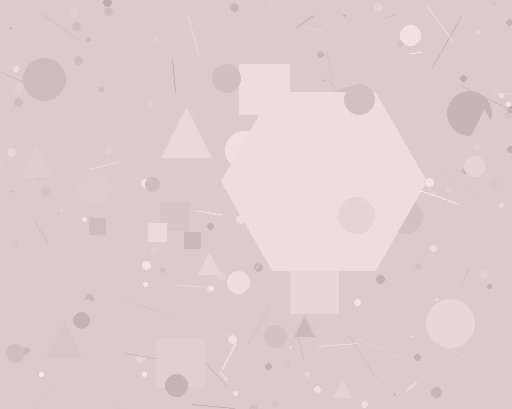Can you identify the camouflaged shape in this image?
The camouflaged shape is a hexagon.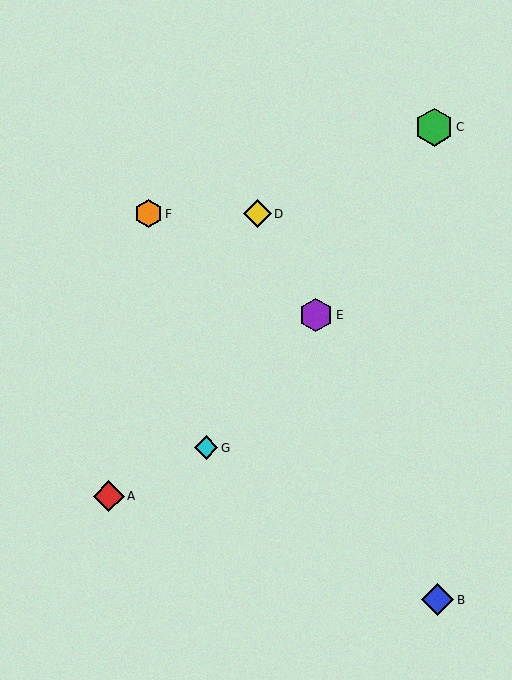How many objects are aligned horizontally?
2 objects (D, F) are aligned horizontally.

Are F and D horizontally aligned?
Yes, both are at y≈214.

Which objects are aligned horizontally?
Objects D, F are aligned horizontally.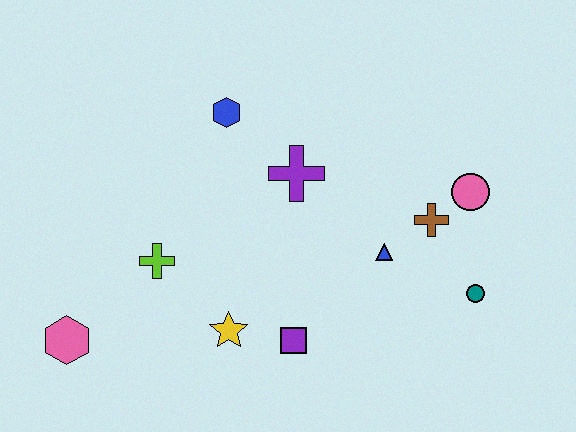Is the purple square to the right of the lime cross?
Yes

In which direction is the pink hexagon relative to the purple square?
The pink hexagon is to the left of the purple square.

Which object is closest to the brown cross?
The pink circle is closest to the brown cross.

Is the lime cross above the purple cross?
No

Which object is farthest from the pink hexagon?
The pink circle is farthest from the pink hexagon.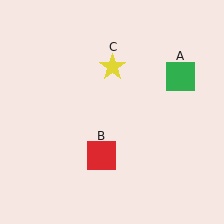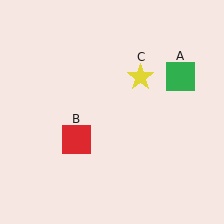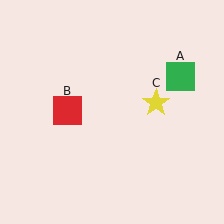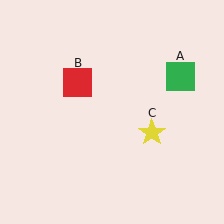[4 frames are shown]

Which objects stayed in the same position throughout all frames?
Green square (object A) remained stationary.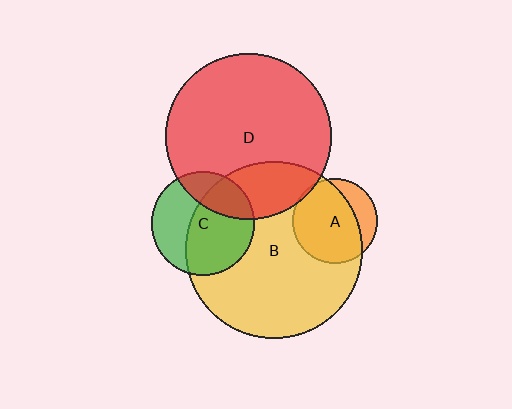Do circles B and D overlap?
Yes.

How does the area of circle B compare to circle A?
Approximately 4.3 times.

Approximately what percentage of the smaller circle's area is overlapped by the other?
Approximately 20%.